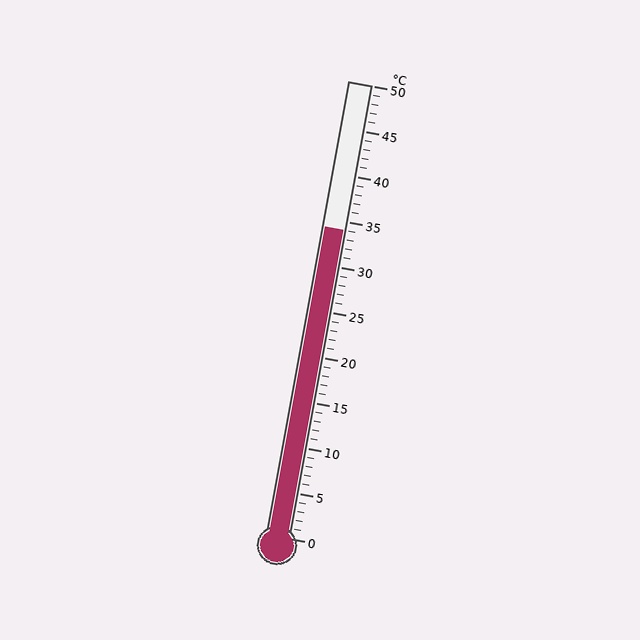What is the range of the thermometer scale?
The thermometer scale ranges from 0°C to 50°C.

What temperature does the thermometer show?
The thermometer shows approximately 34°C.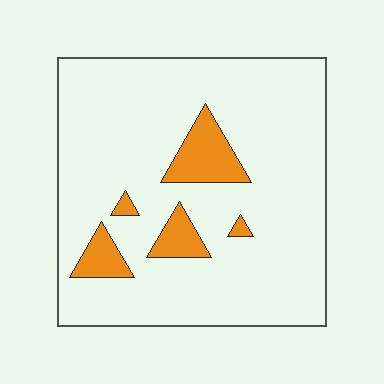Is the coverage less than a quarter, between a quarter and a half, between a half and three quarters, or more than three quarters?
Less than a quarter.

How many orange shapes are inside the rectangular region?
5.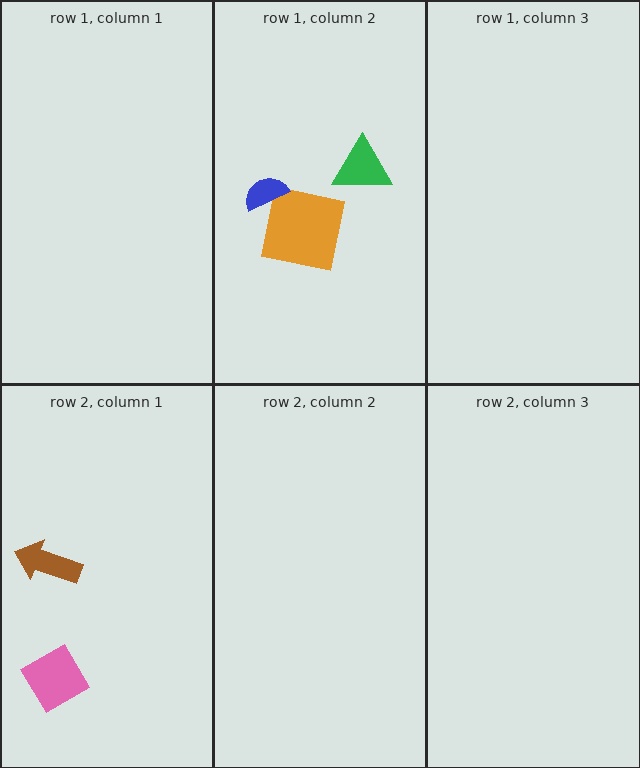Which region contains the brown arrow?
The row 2, column 1 region.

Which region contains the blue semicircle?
The row 1, column 2 region.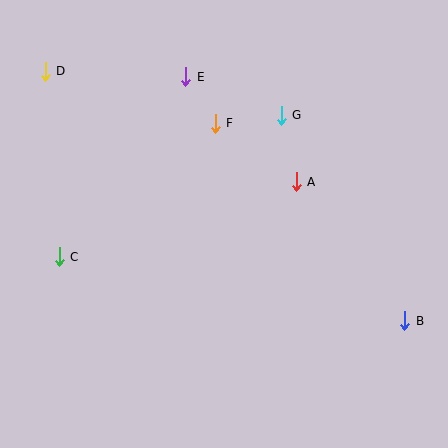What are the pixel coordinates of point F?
Point F is at (215, 123).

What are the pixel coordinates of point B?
Point B is at (405, 321).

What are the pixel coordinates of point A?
Point A is at (296, 182).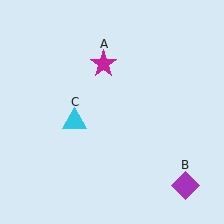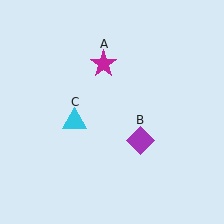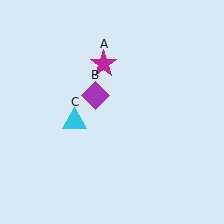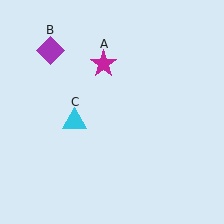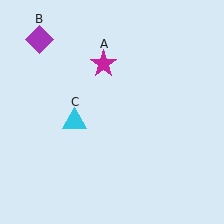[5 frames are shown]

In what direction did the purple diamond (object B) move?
The purple diamond (object B) moved up and to the left.